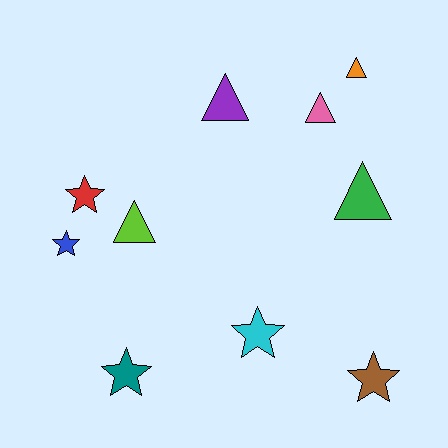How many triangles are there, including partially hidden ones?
There are 5 triangles.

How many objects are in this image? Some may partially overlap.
There are 10 objects.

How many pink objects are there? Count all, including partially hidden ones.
There is 1 pink object.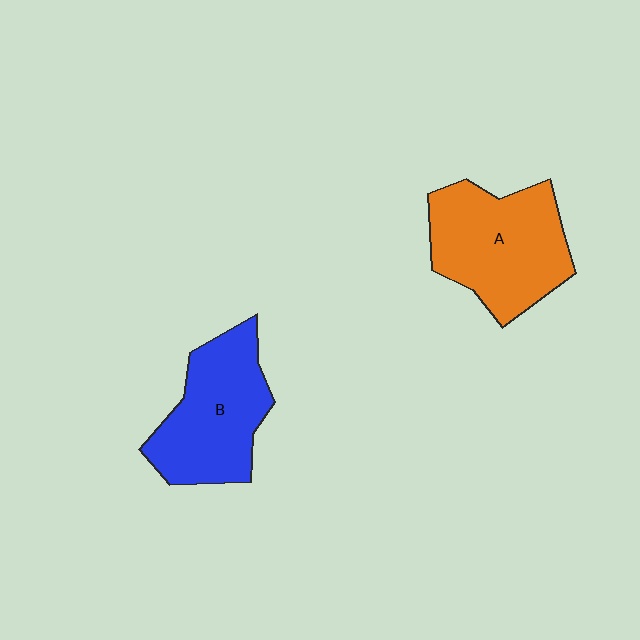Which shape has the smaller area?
Shape B (blue).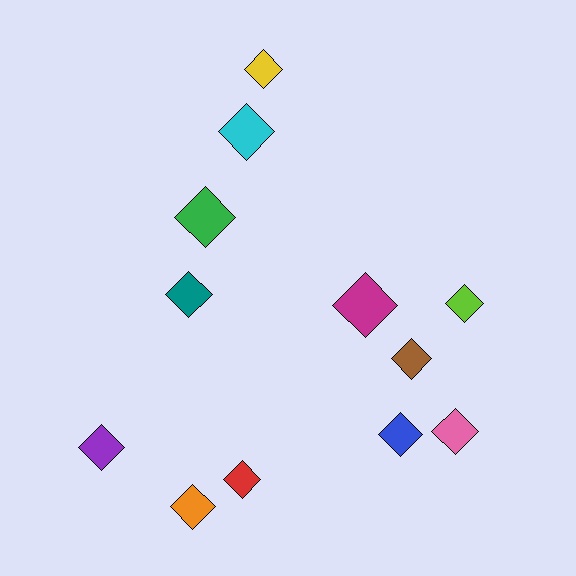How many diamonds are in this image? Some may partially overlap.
There are 12 diamonds.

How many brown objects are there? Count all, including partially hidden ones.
There is 1 brown object.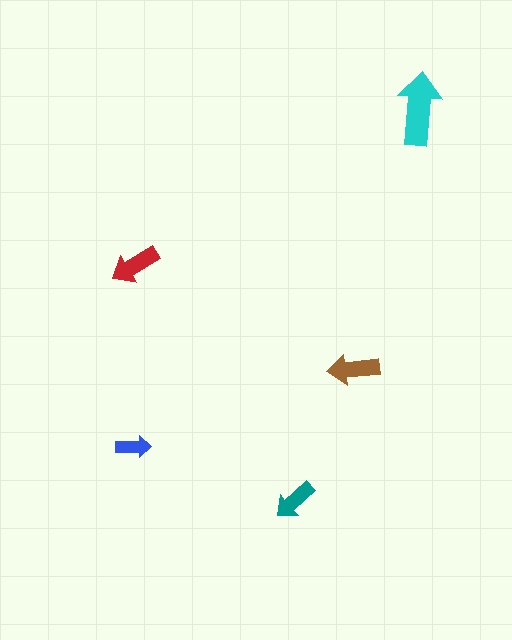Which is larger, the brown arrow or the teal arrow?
The brown one.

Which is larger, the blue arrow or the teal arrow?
The teal one.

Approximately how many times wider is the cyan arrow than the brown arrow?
About 1.5 times wider.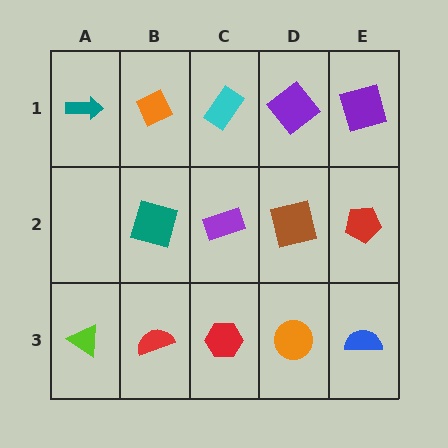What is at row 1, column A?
A teal arrow.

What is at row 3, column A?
A lime triangle.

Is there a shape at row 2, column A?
No, that cell is empty.